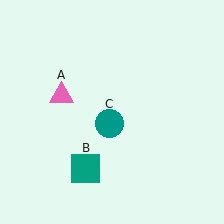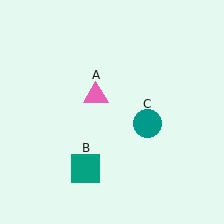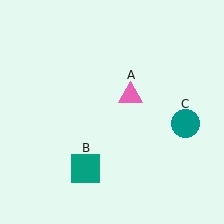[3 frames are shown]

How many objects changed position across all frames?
2 objects changed position: pink triangle (object A), teal circle (object C).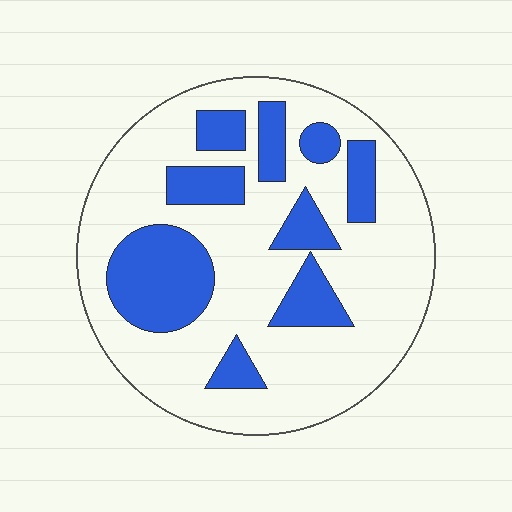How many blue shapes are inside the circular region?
9.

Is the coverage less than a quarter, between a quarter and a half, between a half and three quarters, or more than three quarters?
Between a quarter and a half.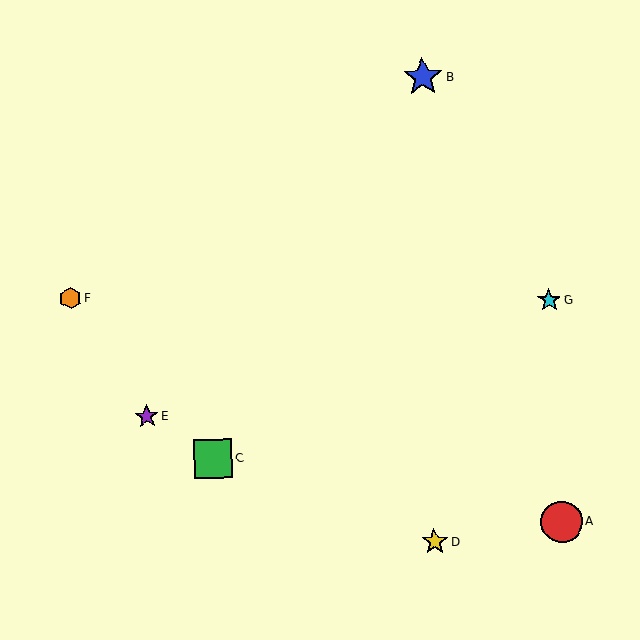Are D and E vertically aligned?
No, D is at x≈435 and E is at x≈147.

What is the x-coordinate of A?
Object A is at x≈562.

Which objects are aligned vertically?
Objects B, D are aligned vertically.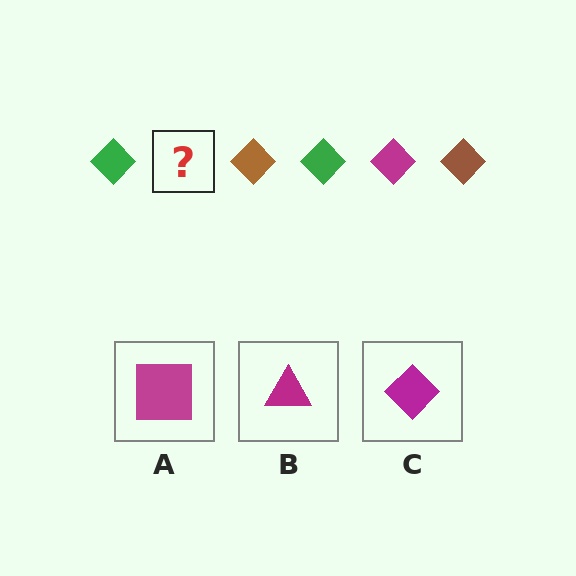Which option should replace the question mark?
Option C.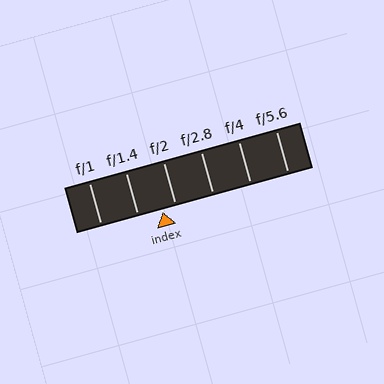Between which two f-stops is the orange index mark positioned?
The index mark is between f/1.4 and f/2.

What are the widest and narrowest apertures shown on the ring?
The widest aperture shown is f/1 and the narrowest is f/5.6.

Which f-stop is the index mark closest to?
The index mark is closest to f/2.